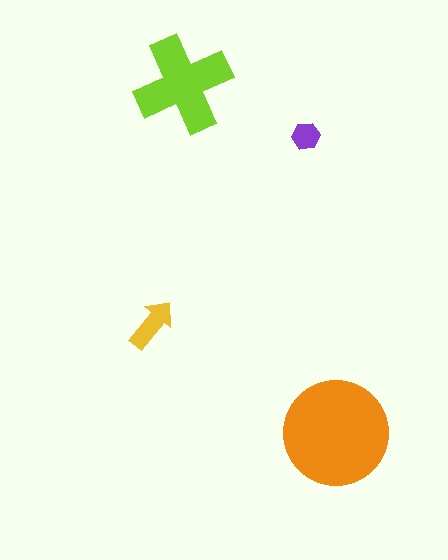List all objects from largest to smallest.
The orange circle, the lime cross, the yellow arrow, the purple hexagon.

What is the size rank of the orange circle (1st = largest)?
1st.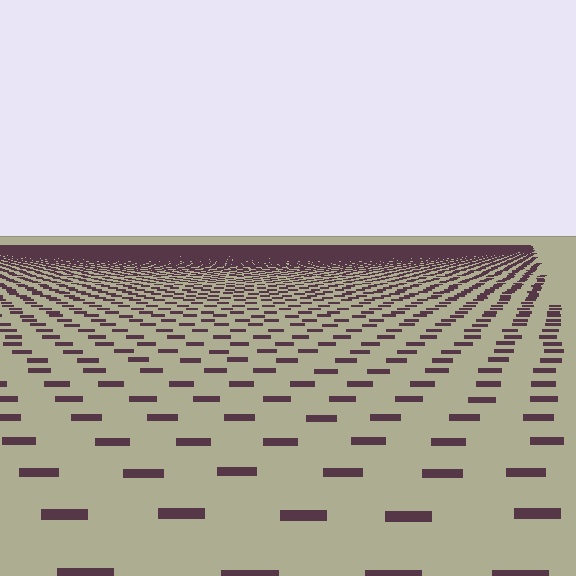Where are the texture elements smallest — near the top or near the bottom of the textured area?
Near the top.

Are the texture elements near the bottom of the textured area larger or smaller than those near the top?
Larger. Near the bottom, elements are closer to the viewer and appear at a bigger on-screen size.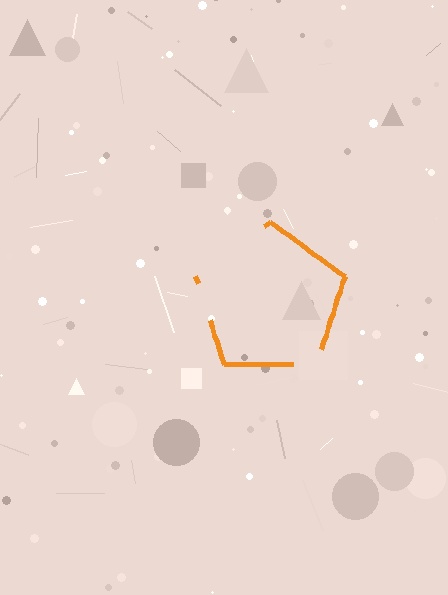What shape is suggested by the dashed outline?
The dashed outline suggests a pentagon.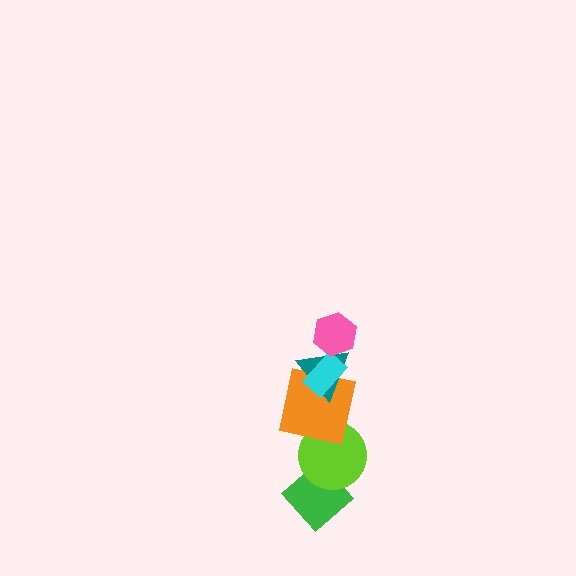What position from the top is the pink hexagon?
The pink hexagon is 1st from the top.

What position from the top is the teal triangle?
The teal triangle is 3rd from the top.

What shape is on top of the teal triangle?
The cyan rectangle is on top of the teal triangle.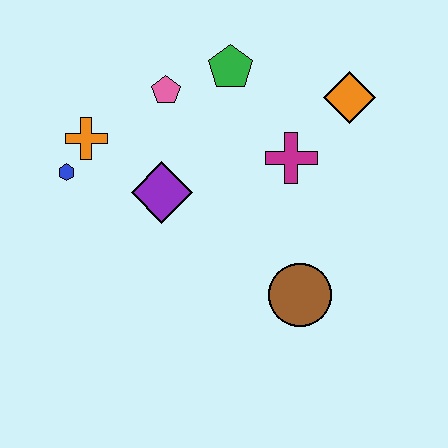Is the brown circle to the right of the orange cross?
Yes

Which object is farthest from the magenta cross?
The blue hexagon is farthest from the magenta cross.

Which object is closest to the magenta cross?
The orange diamond is closest to the magenta cross.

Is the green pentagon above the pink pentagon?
Yes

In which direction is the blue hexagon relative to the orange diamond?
The blue hexagon is to the left of the orange diamond.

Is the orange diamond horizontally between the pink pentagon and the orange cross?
No